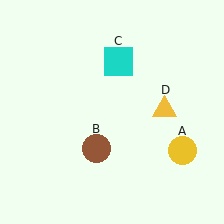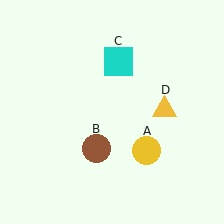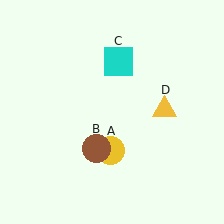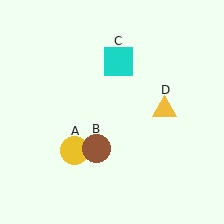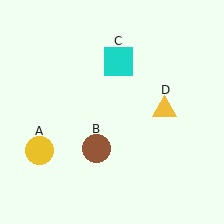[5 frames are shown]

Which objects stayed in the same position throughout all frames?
Brown circle (object B) and cyan square (object C) and yellow triangle (object D) remained stationary.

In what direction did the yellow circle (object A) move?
The yellow circle (object A) moved left.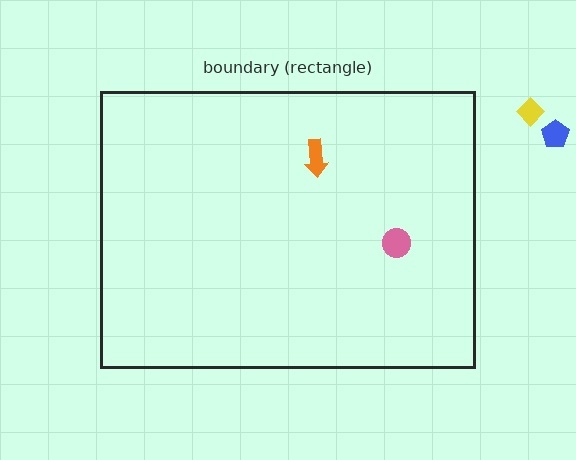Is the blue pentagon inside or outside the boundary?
Outside.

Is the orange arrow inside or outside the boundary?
Inside.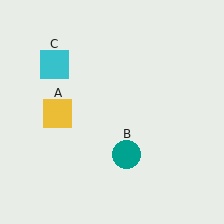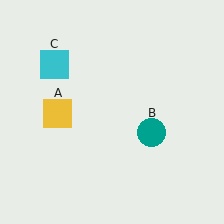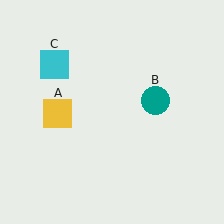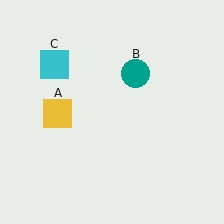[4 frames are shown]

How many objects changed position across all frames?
1 object changed position: teal circle (object B).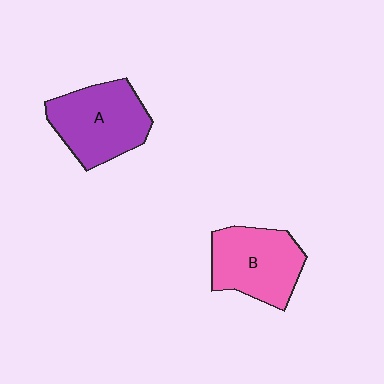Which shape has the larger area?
Shape A (purple).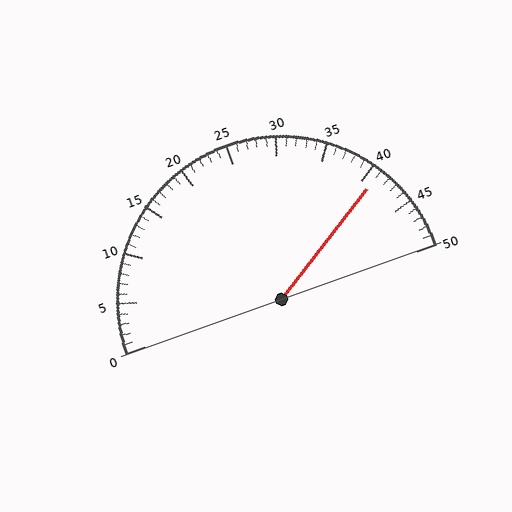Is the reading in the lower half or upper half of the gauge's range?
The reading is in the upper half of the range (0 to 50).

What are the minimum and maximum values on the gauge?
The gauge ranges from 0 to 50.